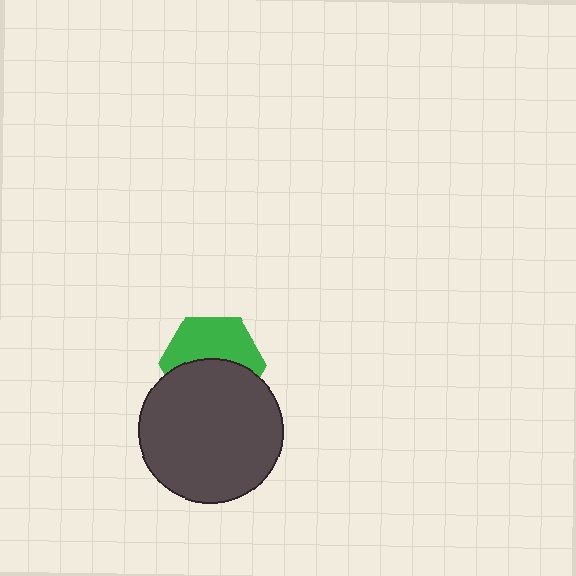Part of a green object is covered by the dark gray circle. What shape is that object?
It is a hexagon.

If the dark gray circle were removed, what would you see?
You would see the complete green hexagon.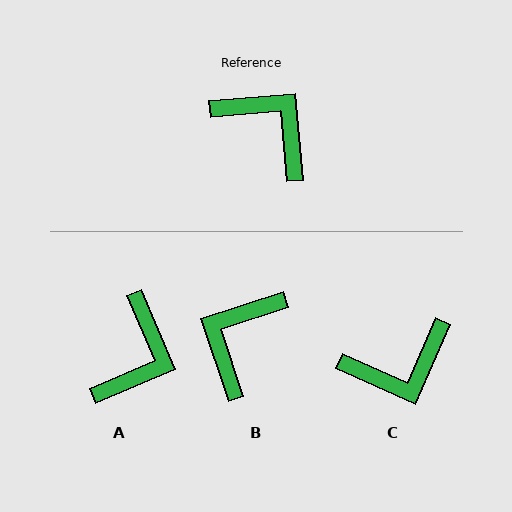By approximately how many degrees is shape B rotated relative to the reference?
Approximately 103 degrees counter-clockwise.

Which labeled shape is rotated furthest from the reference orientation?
C, about 119 degrees away.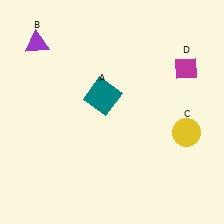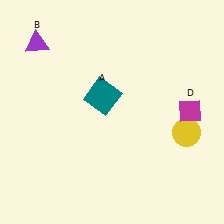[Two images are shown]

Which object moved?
The magenta diamond (D) moved down.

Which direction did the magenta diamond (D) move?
The magenta diamond (D) moved down.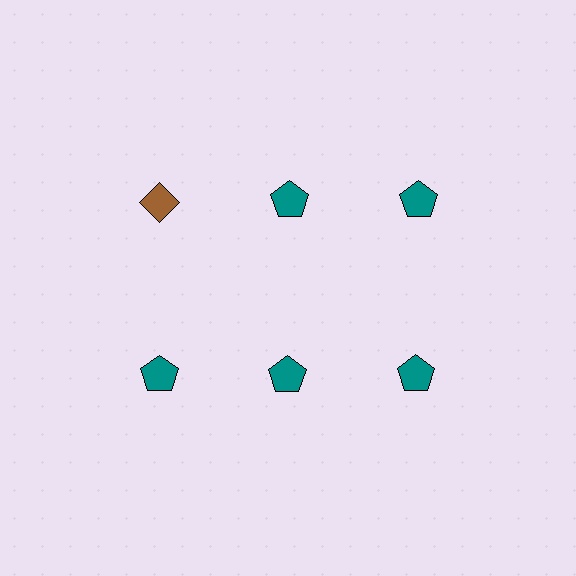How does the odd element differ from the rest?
It differs in both color (brown instead of teal) and shape (diamond instead of pentagon).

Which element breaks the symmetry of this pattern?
The brown diamond in the top row, leftmost column breaks the symmetry. All other shapes are teal pentagons.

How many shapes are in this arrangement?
There are 6 shapes arranged in a grid pattern.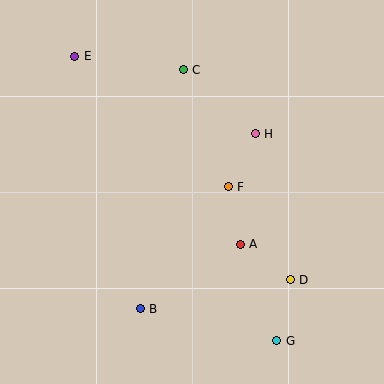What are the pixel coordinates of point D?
Point D is at (290, 280).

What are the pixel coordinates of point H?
Point H is at (255, 134).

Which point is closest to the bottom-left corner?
Point B is closest to the bottom-left corner.